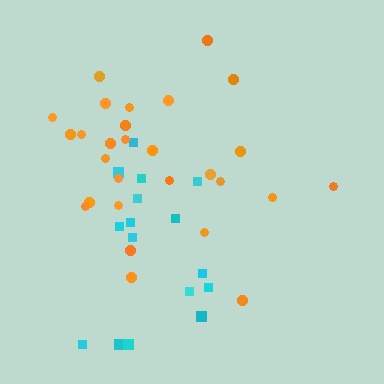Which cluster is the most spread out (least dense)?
Cyan.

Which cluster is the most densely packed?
Orange.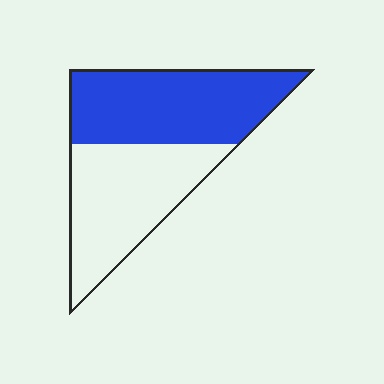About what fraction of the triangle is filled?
About one half (1/2).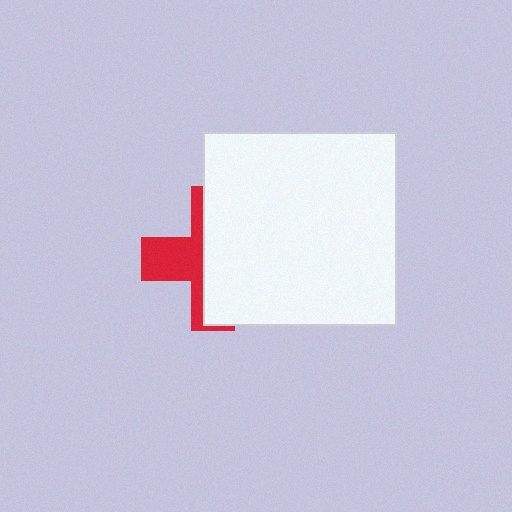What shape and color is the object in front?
The object in front is a white square.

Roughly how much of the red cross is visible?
A small part of it is visible (roughly 38%).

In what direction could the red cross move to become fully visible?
The red cross could move left. That would shift it out from behind the white square entirely.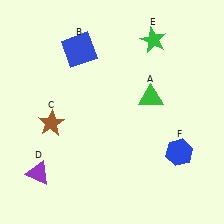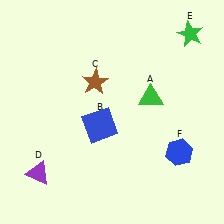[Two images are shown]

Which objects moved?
The objects that moved are: the blue square (B), the brown star (C), the green star (E).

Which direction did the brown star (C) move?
The brown star (C) moved right.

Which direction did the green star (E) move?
The green star (E) moved right.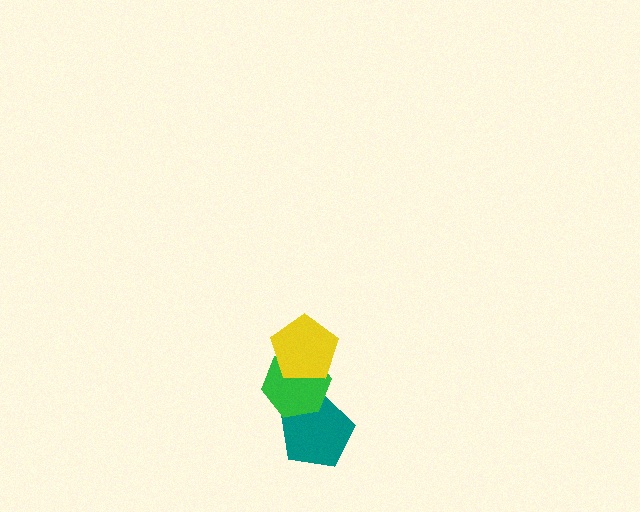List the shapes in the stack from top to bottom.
From top to bottom: the yellow pentagon, the green hexagon, the teal pentagon.